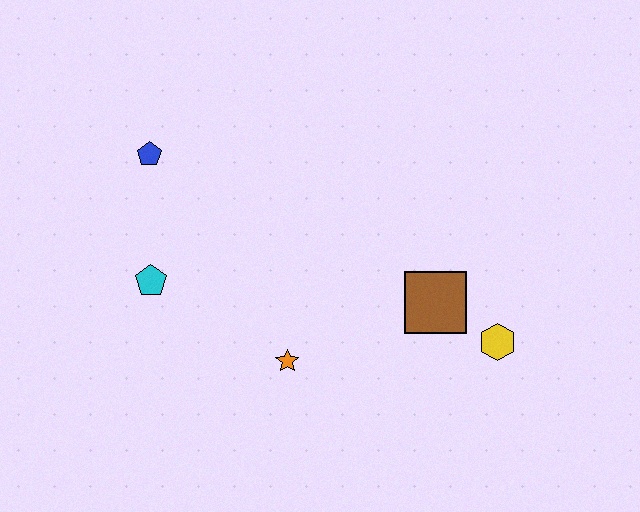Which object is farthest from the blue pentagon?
The yellow hexagon is farthest from the blue pentagon.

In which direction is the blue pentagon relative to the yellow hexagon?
The blue pentagon is to the left of the yellow hexagon.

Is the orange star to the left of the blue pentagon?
No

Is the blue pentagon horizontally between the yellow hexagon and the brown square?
No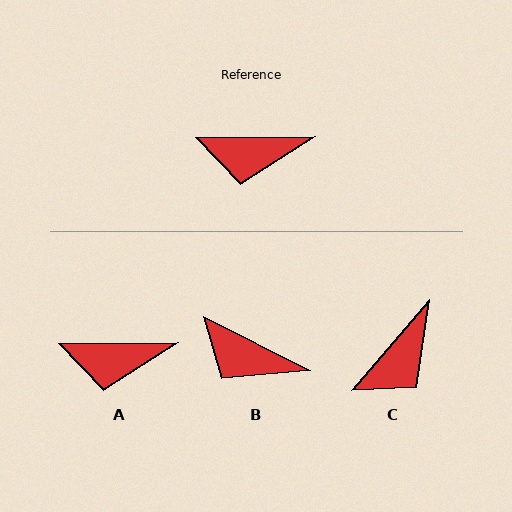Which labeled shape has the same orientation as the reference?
A.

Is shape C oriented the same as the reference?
No, it is off by about 49 degrees.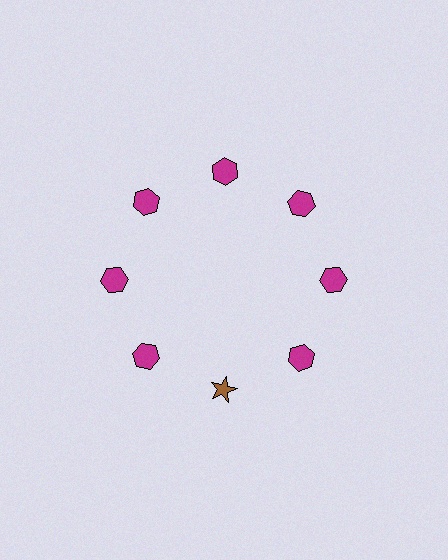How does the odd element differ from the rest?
It differs in both color (brown instead of magenta) and shape (star instead of hexagon).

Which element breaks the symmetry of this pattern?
The brown star at roughly the 6 o'clock position breaks the symmetry. All other shapes are magenta hexagons.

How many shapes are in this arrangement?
There are 8 shapes arranged in a ring pattern.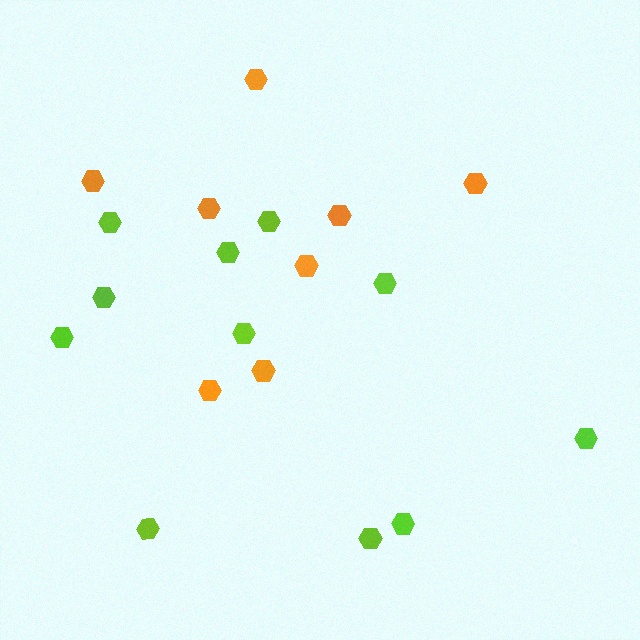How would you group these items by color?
There are 2 groups: one group of lime hexagons (11) and one group of orange hexagons (8).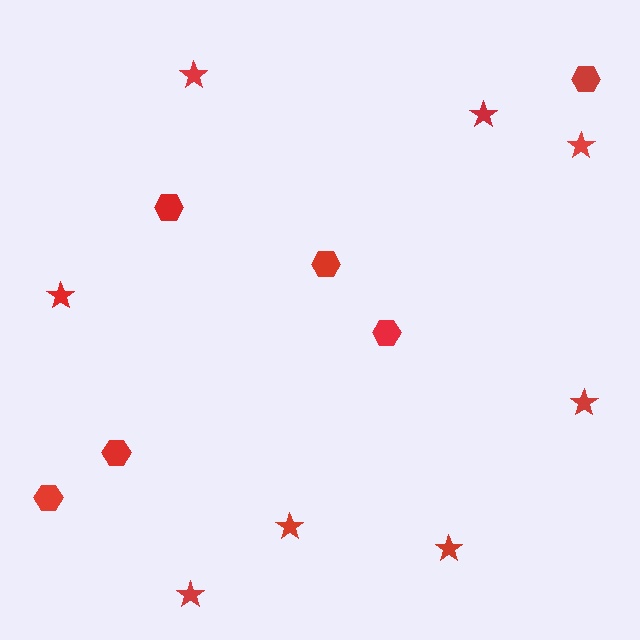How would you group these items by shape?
There are 2 groups: one group of hexagons (6) and one group of stars (8).